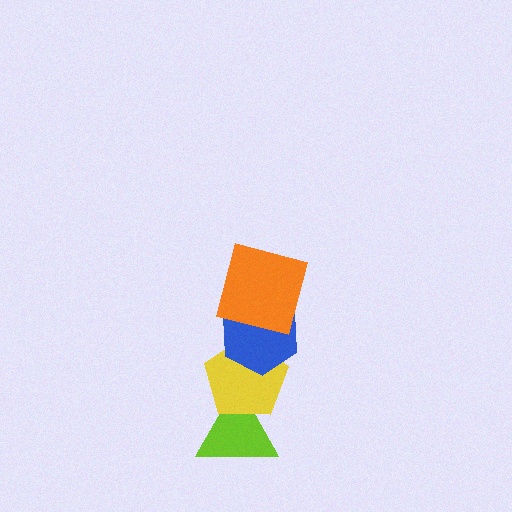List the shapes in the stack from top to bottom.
From top to bottom: the orange square, the blue hexagon, the yellow pentagon, the lime triangle.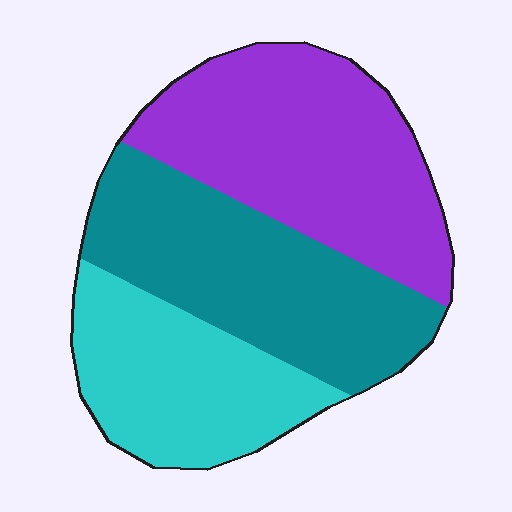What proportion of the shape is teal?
Teal covers 35% of the shape.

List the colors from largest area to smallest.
From largest to smallest: purple, teal, cyan.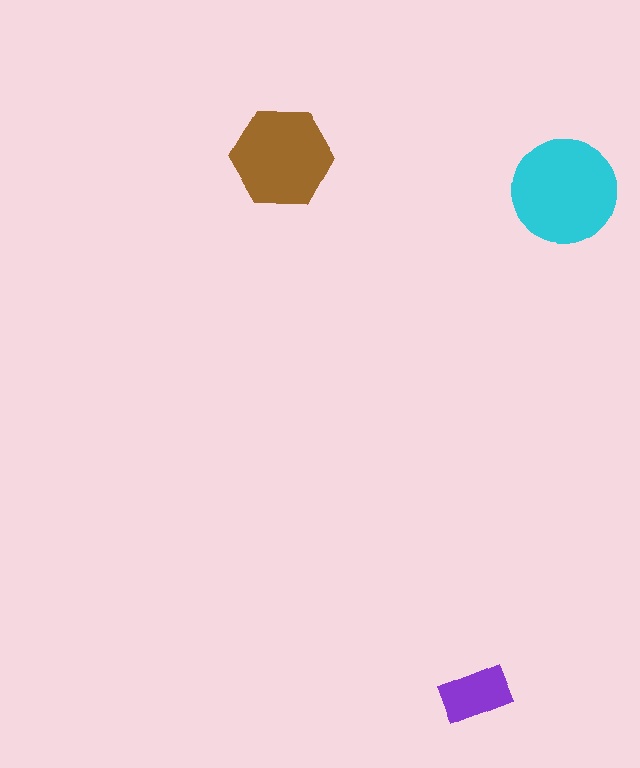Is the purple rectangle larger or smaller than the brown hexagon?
Smaller.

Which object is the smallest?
The purple rectangle.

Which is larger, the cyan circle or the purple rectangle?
The cyan circle.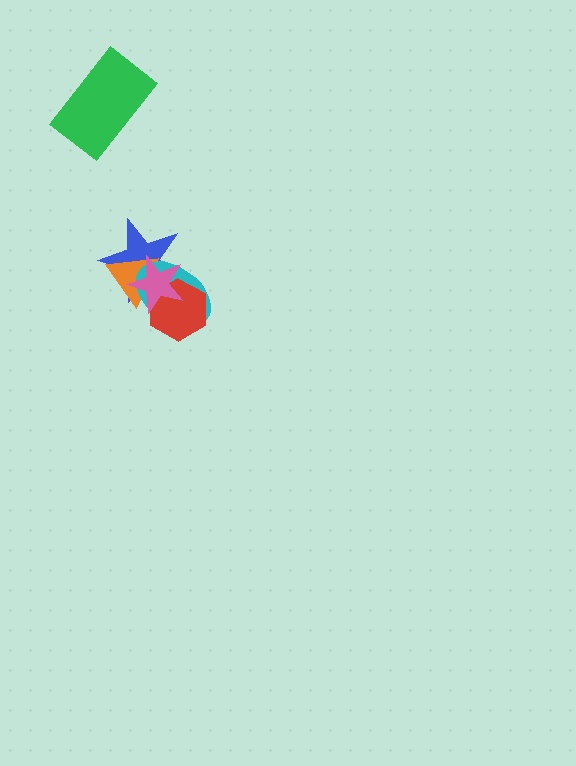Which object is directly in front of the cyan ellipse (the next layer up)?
The red hexagon is directly in front of the cyan ellipse.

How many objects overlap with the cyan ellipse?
4 objects overlap with the cyan ellipse.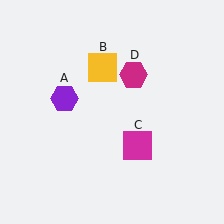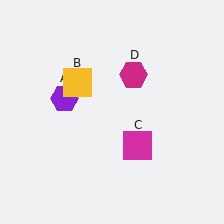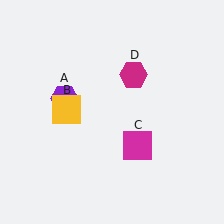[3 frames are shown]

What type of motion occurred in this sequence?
The yellow square (object B) rotated counterclockwise around the center of the scene.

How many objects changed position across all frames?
1 object changed position: yellow square (object B).